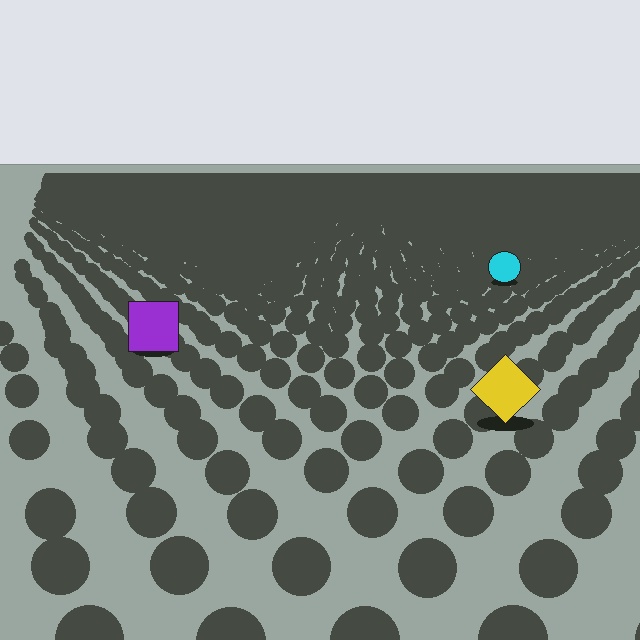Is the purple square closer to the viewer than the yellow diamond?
No. The yellow diamond is closer — you can tell from the texture gradient: the ground texture is coarser near it.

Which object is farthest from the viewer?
The cyan circle is farthest from the viewer. It appears smaller and the ground texture around it is denser.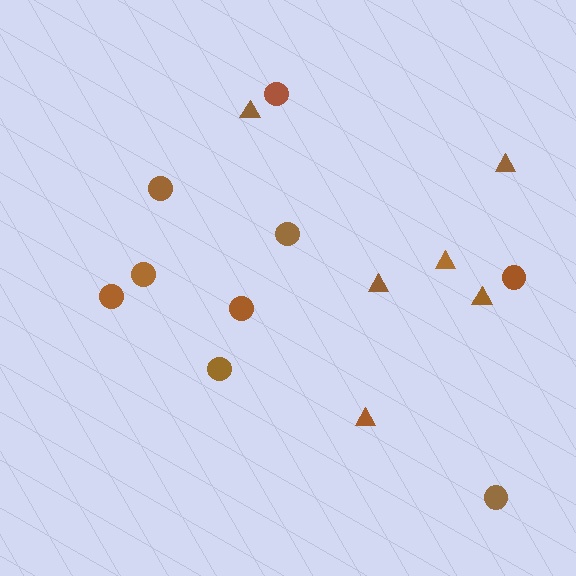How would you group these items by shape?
There are 2 groups: one group of triangles (6) and one group of circles (9).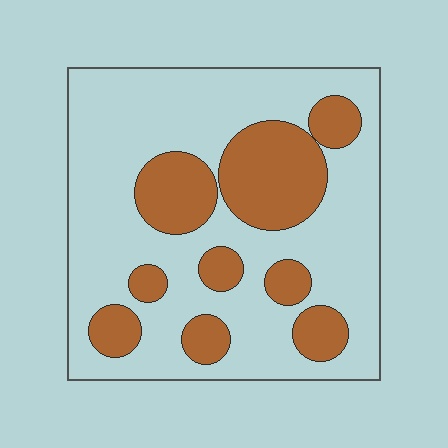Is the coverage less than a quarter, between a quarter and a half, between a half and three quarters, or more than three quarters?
Between a quarter and a half.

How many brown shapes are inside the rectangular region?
9.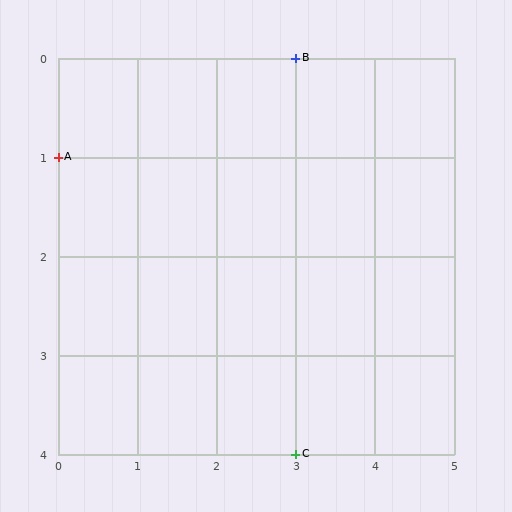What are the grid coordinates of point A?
Point A is at grid coordinates (0, 1).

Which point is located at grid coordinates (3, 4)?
Point C is at (3, 4).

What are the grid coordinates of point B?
Point B is at grid coordinates (3, 0).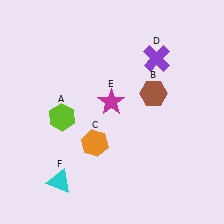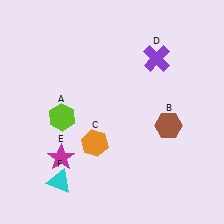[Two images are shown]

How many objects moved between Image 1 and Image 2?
2 objects moved between the two images.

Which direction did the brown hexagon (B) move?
The brown hexagon (B) moved down.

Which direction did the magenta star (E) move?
The magenta star (E) moved down.